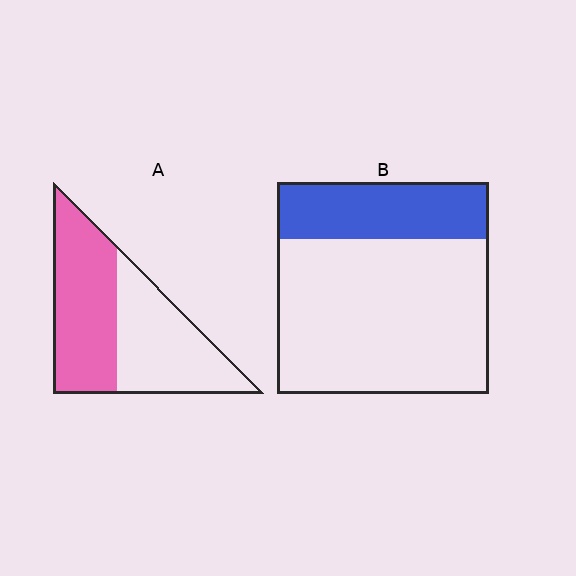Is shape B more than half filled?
No.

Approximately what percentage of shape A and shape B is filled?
A is approximately 50% and B is approximately 25%.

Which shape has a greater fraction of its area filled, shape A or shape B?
Shape A.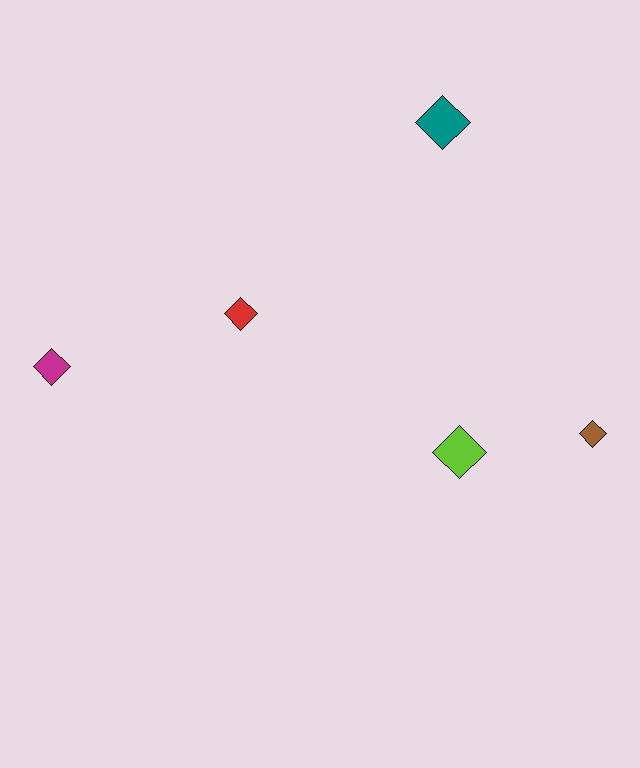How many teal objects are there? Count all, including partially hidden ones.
There is 1 teal object.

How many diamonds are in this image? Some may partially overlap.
There are 5 diamonds.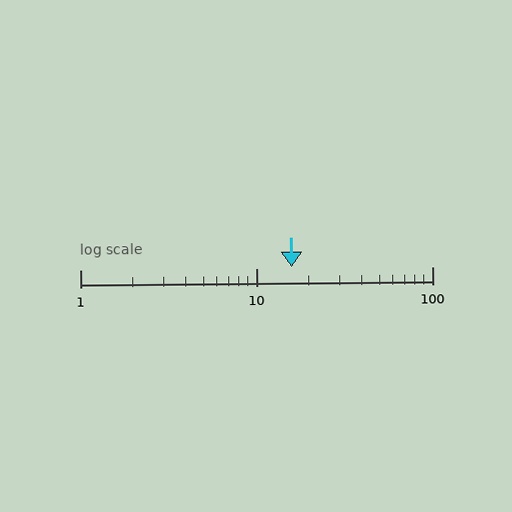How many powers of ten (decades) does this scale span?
The scale spans 2 decades, from 1 to 100.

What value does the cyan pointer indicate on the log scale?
The pointer indicates approximately 16.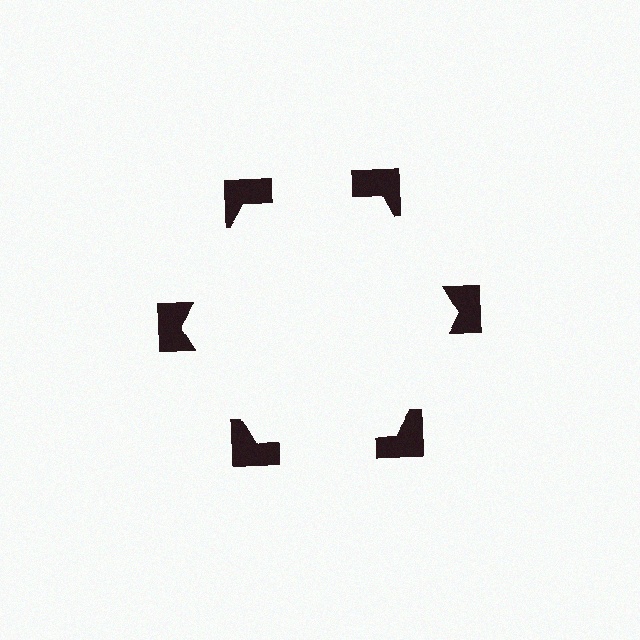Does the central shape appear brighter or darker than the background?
It typically appears slightly brighter than the background, even though no actual brightness change is drawn.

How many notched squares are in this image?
There are 6 — one at each vertex of the illusory hexagon.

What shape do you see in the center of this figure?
An illusory hexagon — its edges are inferred from the aligned wedge cuts in the notched squares, not physically drawn.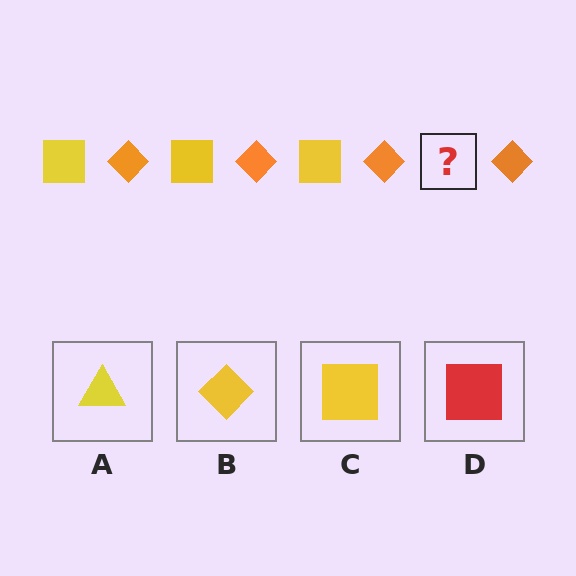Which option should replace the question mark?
Option C.